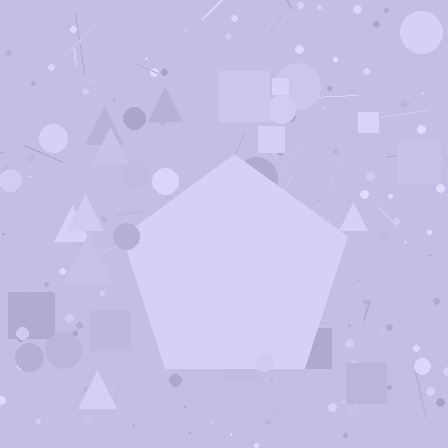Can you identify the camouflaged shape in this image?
The camouflaged shape is a pentagon.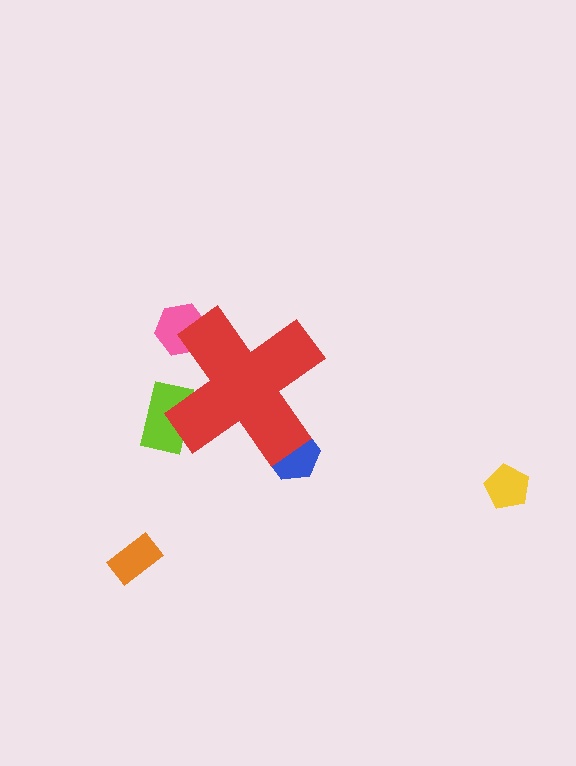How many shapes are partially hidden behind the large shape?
3 shapes are partially hidden.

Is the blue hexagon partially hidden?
Yes, the blue hexagon is partially hidden behind the red cross.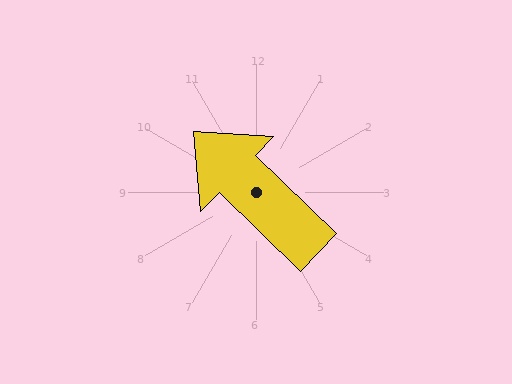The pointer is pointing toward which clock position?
Roughly 10 o'clock.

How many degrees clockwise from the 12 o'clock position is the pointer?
Approximately 314 degrees.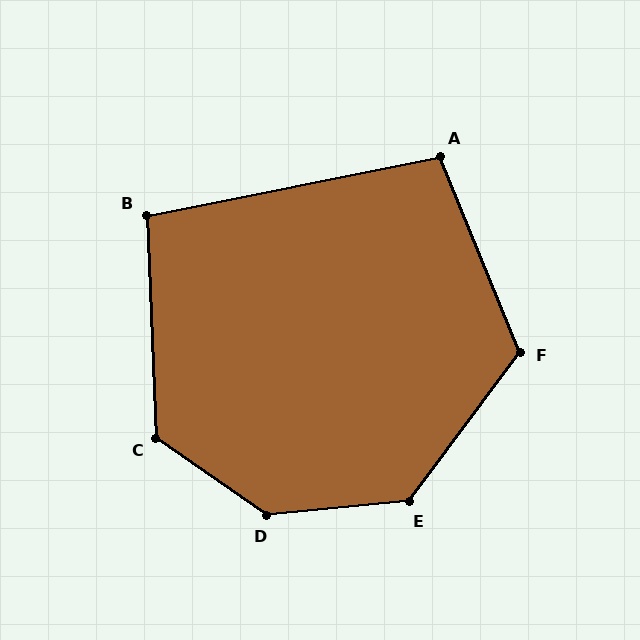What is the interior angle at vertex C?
Approximately 127 degrees (obtuse).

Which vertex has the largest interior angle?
D, at approximately 140 degrees.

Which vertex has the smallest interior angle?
B, at approximately 99 degrees.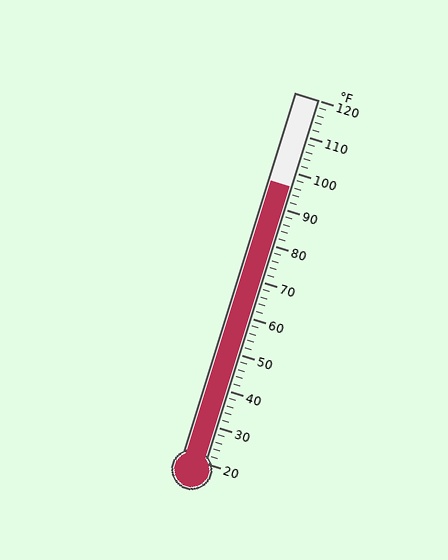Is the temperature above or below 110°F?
The temperature is below 110°F.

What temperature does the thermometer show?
The thermometer shows approximately 96°F.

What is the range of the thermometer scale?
The thermometer scale ranges from 20°F to 120°F.